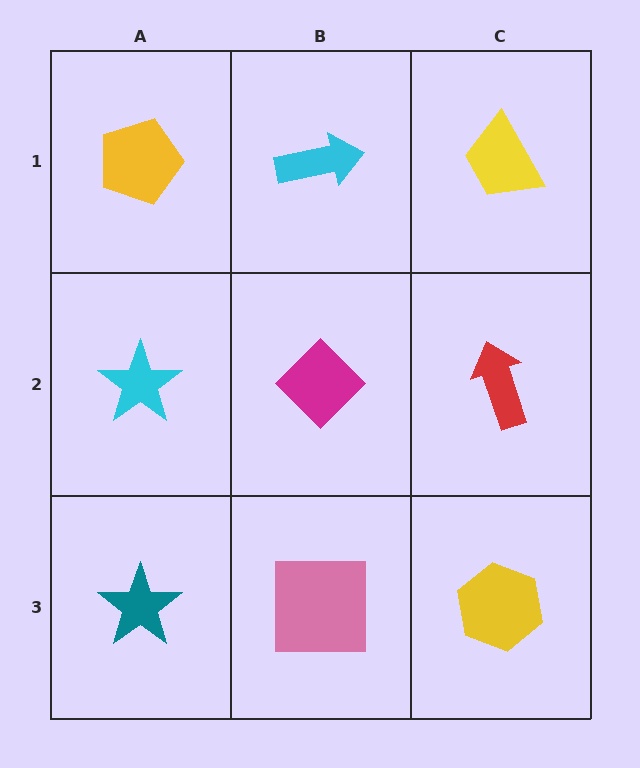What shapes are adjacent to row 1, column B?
A magenta diamond (row 2, column B), a yellow pentagon (row 1, column A), a yellow trapezoid (row 1, column C).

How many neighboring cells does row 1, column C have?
2.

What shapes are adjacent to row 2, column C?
A yellow trapezoid (row 1, column C), a yellow hexagon (row 3, column C), a magenta diamond (row 2, column B).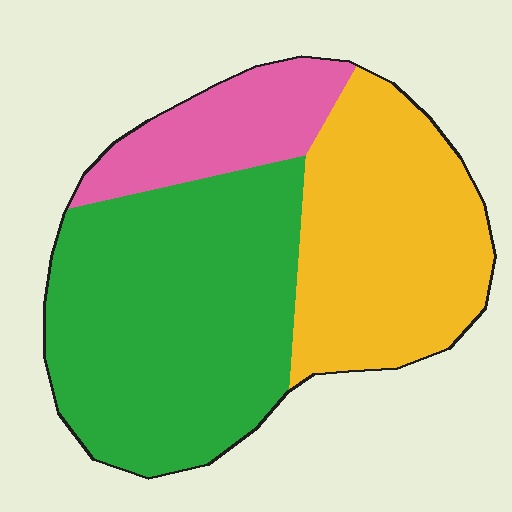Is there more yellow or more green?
Green.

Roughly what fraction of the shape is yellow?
Yellow takes up between a quarter and a half of the shape.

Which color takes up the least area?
Pink, at roughly 15%.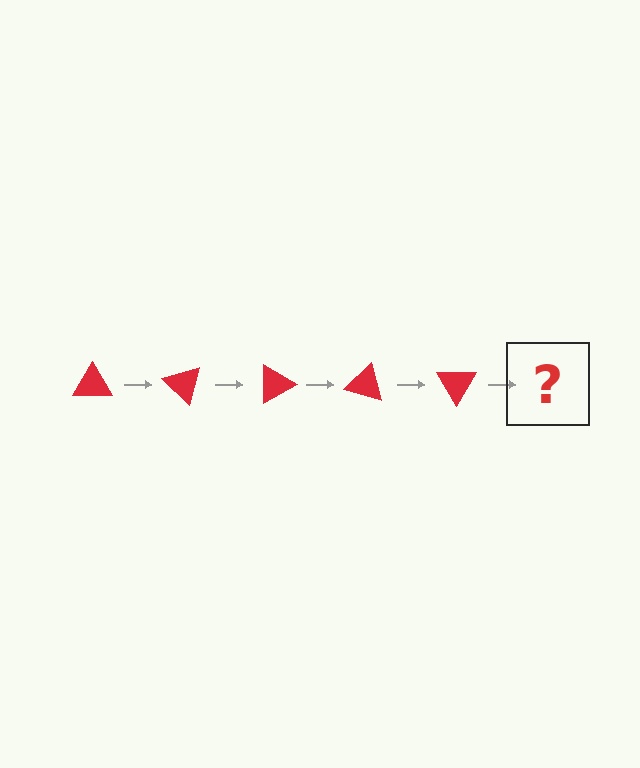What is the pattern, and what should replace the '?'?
The pattern is that the triangle rotates 45 degrees each step. The '?' should be a red triangle rotated 225 degrees.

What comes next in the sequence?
The next element should be a red triangle rotated 225 degrees.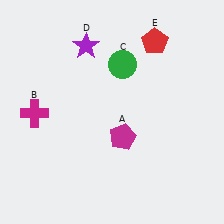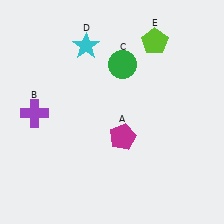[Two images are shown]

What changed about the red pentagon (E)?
In Image 1, E is red. In Image 2, it changed to lime.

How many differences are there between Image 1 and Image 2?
There are 3 differences between the two images.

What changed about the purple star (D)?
In Image 1, D is purple. In Image 2, it changed to cyan.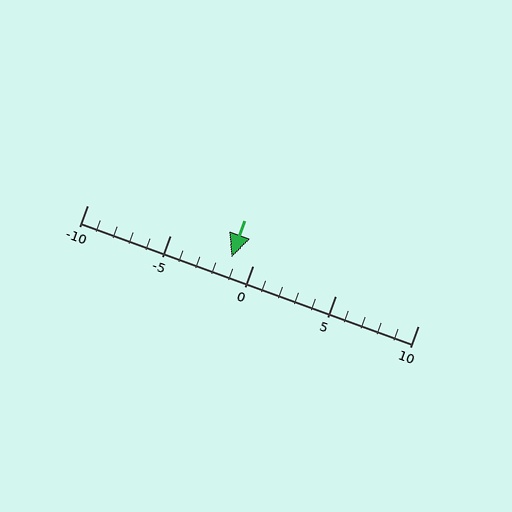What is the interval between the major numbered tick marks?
The major tick marks are spaced 5 units apart.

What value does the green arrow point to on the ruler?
The green arrow points to approximately -1.